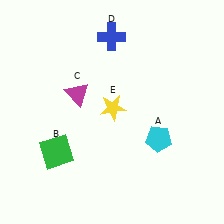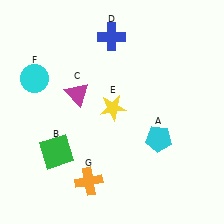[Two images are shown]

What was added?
A cyan circle (F), an orange cross (G) were added in Image 2.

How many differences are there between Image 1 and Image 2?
There are 2 differences between the two images.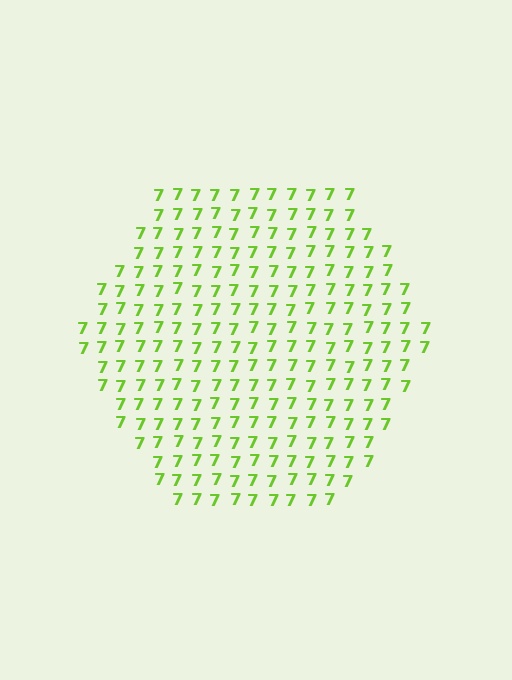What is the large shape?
The large shape is a hexagon.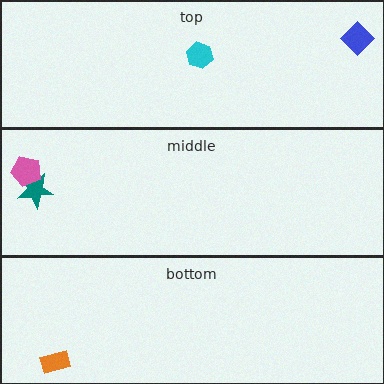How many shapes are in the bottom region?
1.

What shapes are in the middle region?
The teal star, the pink pentagon.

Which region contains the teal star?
The middle region.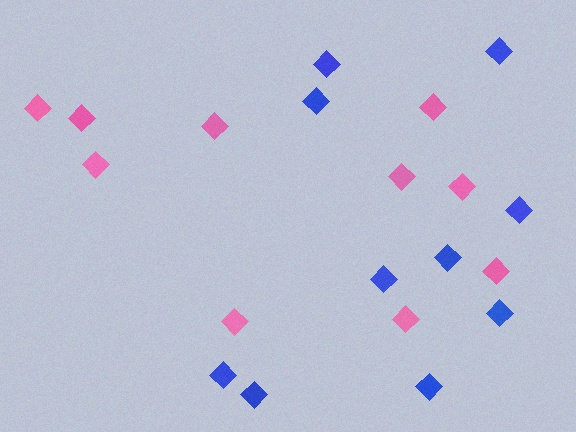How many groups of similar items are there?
There are 2 groups: one group of blue diamonds (10) and one group of pink diamonds (10).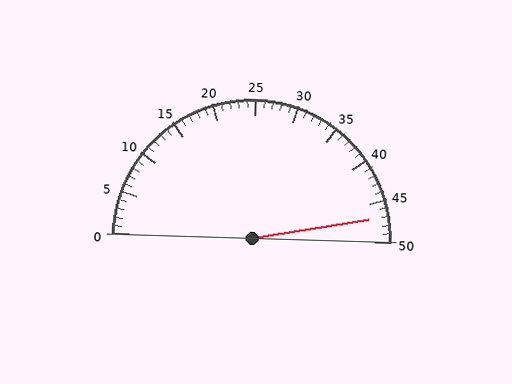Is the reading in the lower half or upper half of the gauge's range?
The reading is in the upper half of the range (0 to 50).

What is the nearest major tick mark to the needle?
The nearest major tick mark is 45.